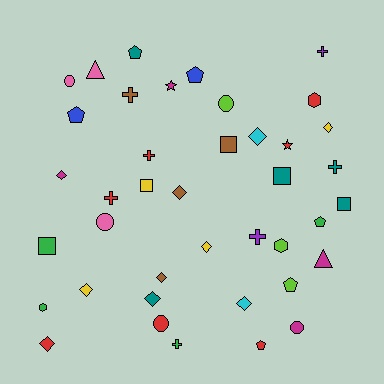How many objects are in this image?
There are 40 objects.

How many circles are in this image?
There are 5 circles.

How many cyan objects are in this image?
There are 2 cyan objects.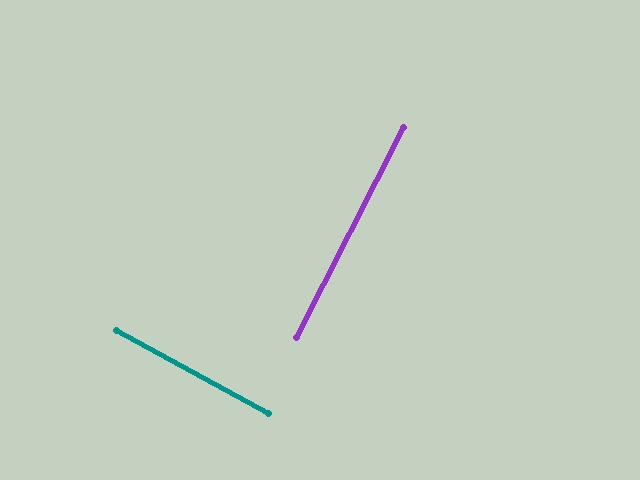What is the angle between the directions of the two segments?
Approximately 88 degrees.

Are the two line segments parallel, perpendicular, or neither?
Perpendicular — they meet at approximately 88°.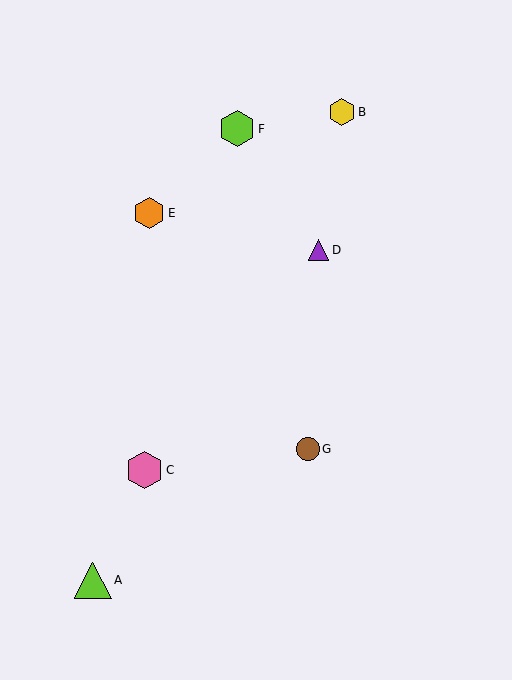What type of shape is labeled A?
Shape A is a lime triangle.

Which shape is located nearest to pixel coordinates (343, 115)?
The yellow hexagon (labeled B) at (342, 112) is nearest to that location.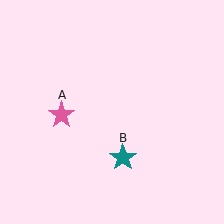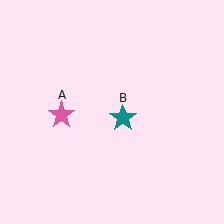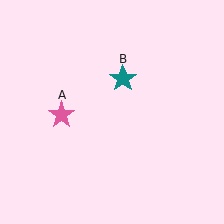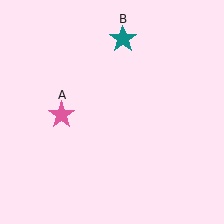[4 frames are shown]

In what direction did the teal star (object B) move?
The teal star (object B) moved up.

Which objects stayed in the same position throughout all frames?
Pink star (object A) remained stationary.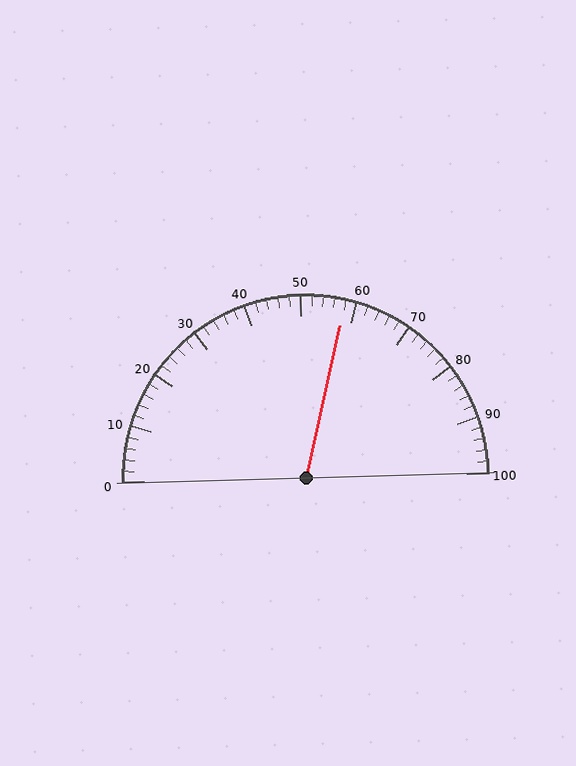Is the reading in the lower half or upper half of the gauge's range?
The reading is in the upper half of the range (0 to 100).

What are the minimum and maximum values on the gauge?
The gauge ranges from 0 to 100.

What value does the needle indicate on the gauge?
The needle indicates approximately 58.